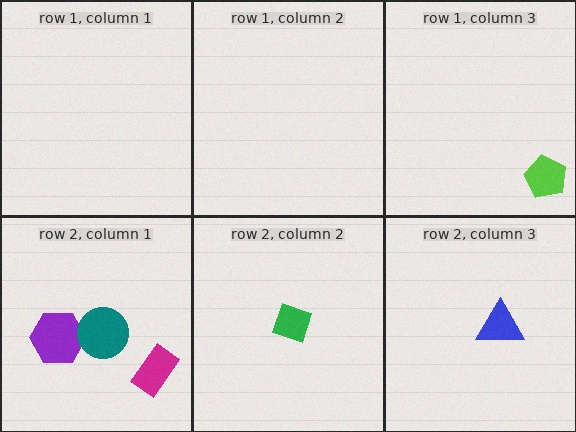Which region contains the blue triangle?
The row 2, column 3 region.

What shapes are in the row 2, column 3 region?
The blue triangle.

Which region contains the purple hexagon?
The row 2, column 1 region.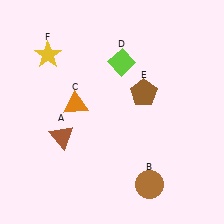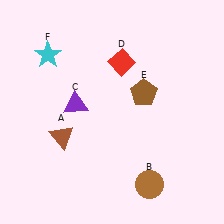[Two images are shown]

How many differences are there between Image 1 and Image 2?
There are 3 differences between the two images.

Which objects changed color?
C changed from orange to purple. D changed from lime to red. F changed from yellow to cyan.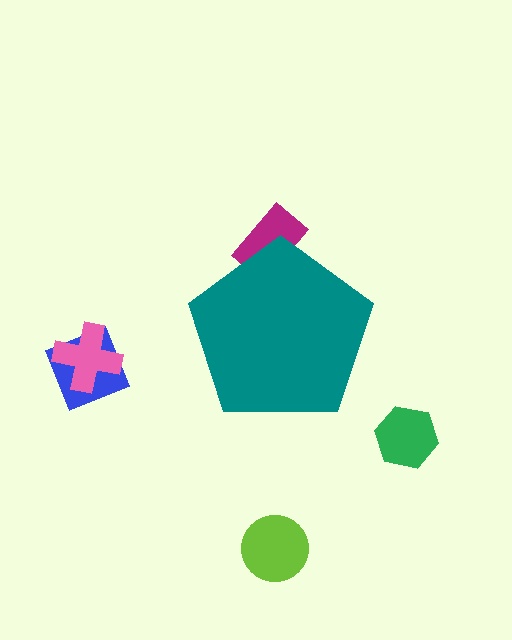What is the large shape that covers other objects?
A teal pentagon.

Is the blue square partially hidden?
No, the blue square is fully visible.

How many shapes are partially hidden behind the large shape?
1 shape is partially hidden.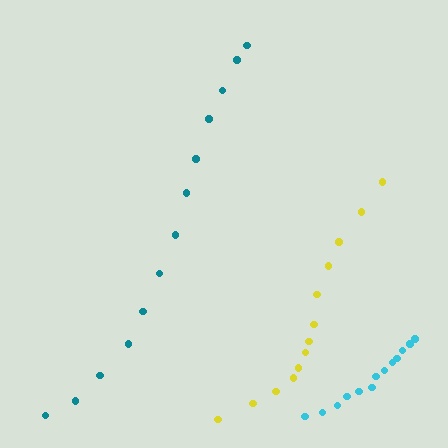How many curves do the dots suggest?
There are 3 distinct paths.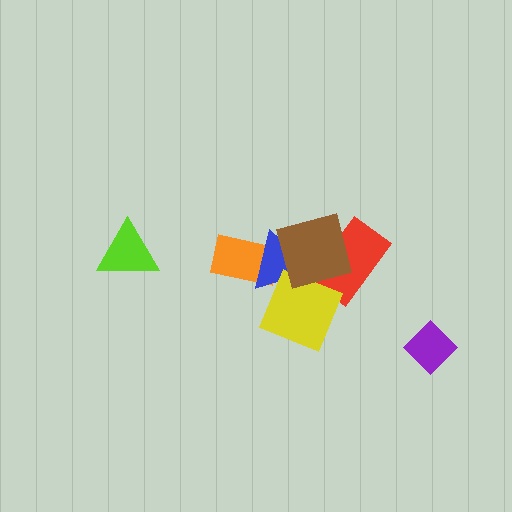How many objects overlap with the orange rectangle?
1 object overlaps with the orange rectangle.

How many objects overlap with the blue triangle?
3 objects overlap with the blue triangle.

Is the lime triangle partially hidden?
No, no other shape covers it.